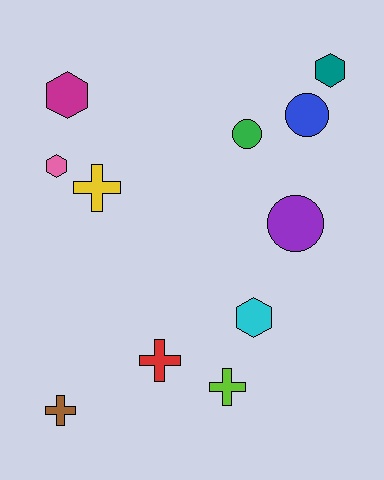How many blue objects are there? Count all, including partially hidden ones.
There is 1 blue object.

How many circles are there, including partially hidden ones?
There are 3 circles.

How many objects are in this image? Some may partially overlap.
There are 11 objects.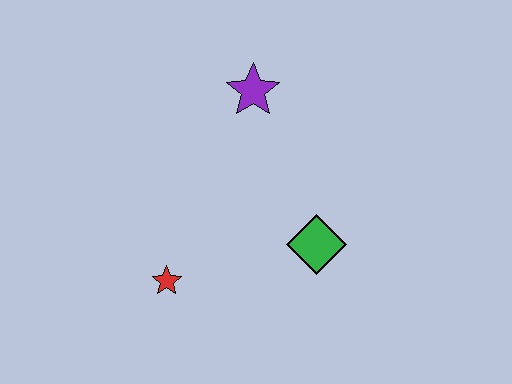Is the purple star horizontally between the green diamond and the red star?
Yes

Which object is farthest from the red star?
The purple star is farthest from the red star.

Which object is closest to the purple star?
The green diamond is closest to the purple star.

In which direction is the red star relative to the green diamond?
The red star is to the left of the green diamond.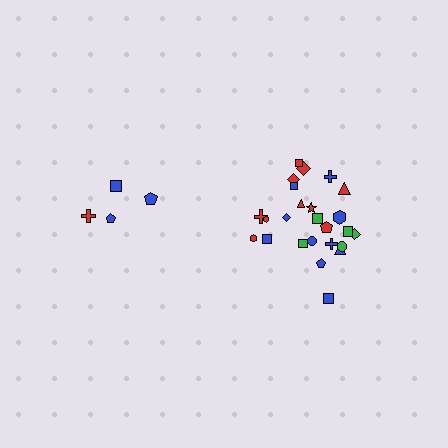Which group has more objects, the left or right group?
The right group.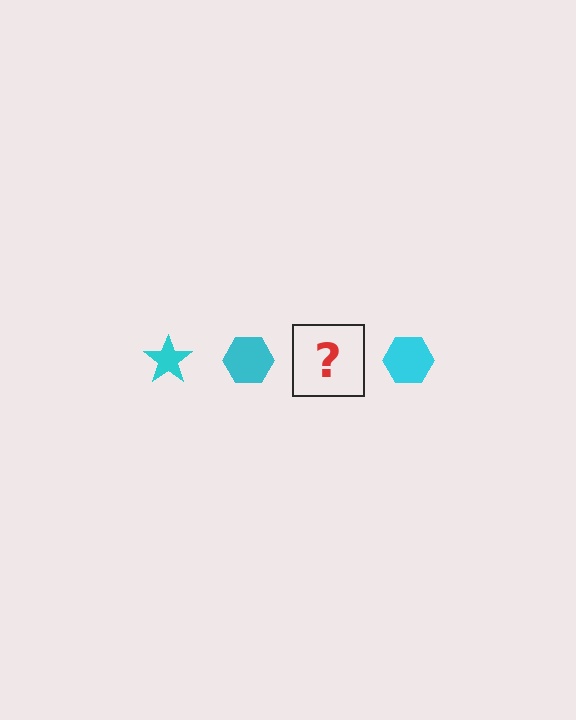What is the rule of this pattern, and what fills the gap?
The rule is that the pattern cycles through star, hexagon shapes in cyan. The gap should be filled with a cyan star.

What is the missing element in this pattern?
The missing element is a cyan star.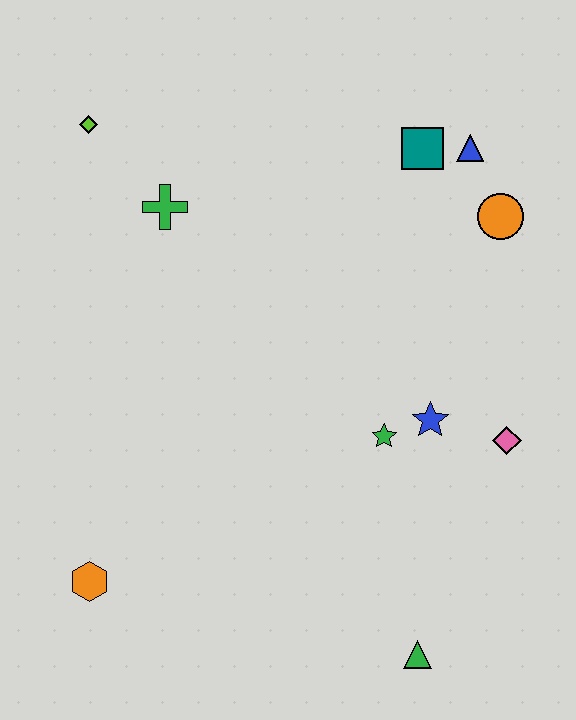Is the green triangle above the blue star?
No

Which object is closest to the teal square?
The blue triangle is closest to the teal square.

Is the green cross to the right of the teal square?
No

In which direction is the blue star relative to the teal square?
The blue star is below the teal square.